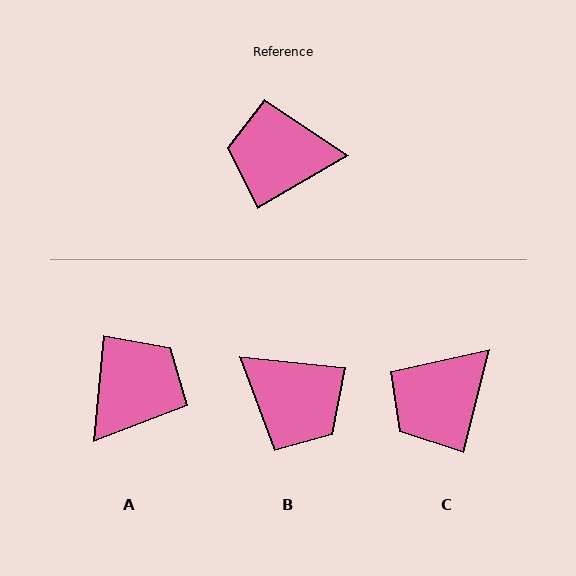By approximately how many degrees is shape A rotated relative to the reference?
Approximately 126 degrees clockwise.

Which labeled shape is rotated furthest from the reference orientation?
B, about 144 degrees away.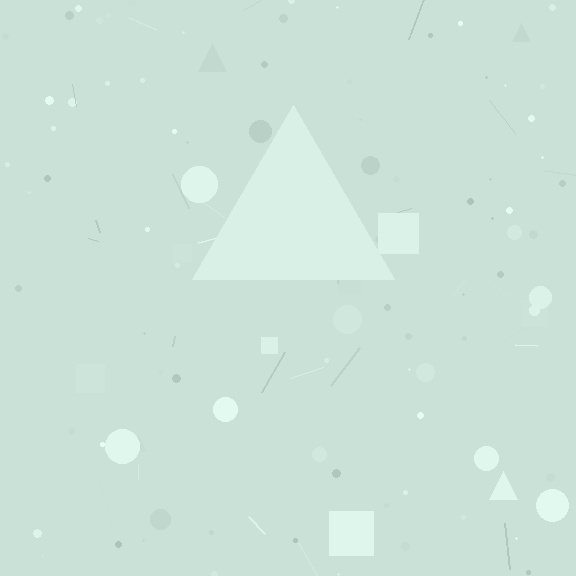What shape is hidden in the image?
A triangle is hidden in the image.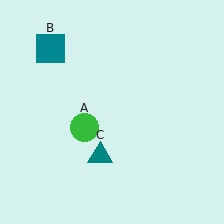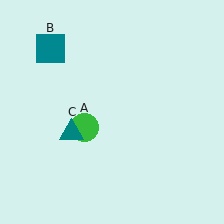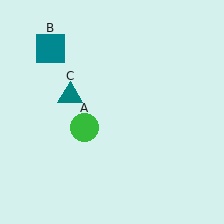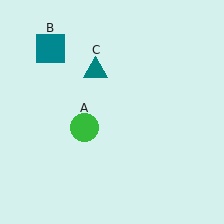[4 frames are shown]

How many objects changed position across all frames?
1 object changed position: teal triangle (object C).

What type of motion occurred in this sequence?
The teal triangle (object C) rotated clockwise around the center of the scene.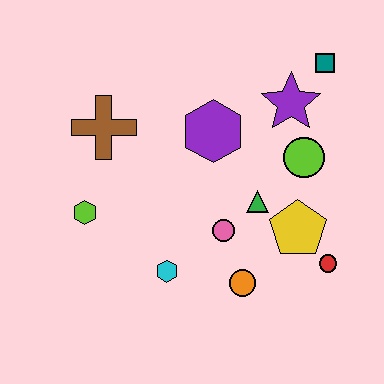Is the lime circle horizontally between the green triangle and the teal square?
Yes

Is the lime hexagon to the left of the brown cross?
Yes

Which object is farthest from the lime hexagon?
The teal square is farthest from the lime hexagon.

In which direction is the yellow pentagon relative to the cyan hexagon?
The yellow pentagon is to the right of the cyan hexagon.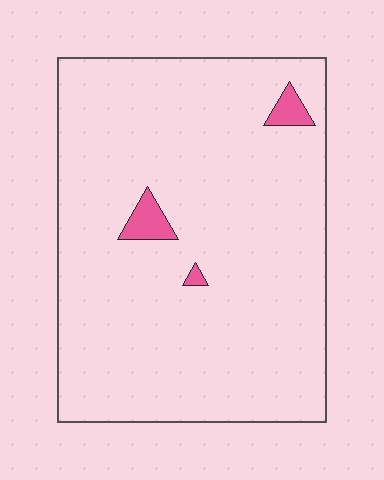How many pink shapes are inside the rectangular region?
3.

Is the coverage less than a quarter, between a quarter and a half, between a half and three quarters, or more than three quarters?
Less than a quarter.